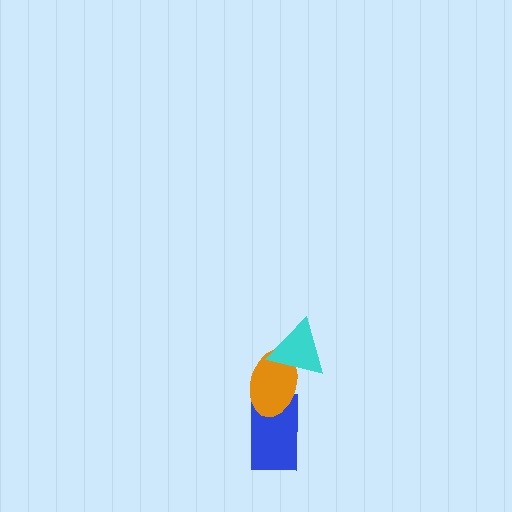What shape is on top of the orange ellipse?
The cyan triangle is on top of the orange ellipse.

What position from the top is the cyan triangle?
The cyan triangle is 1st from the top.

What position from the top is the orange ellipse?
The orange ellipse is 2nd from the top.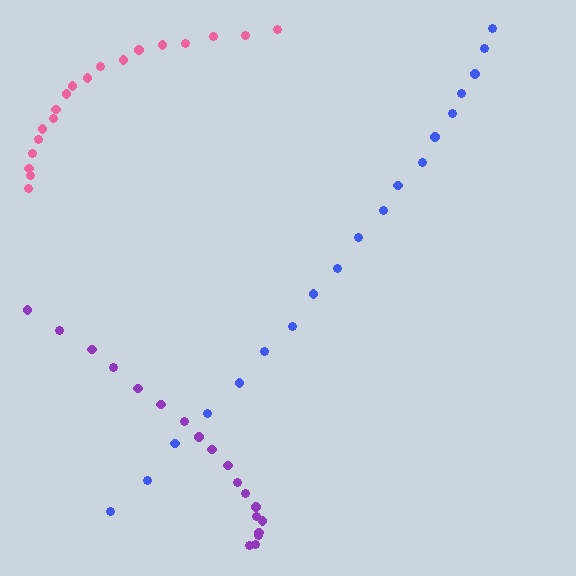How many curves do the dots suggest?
There are 3 distinct paths.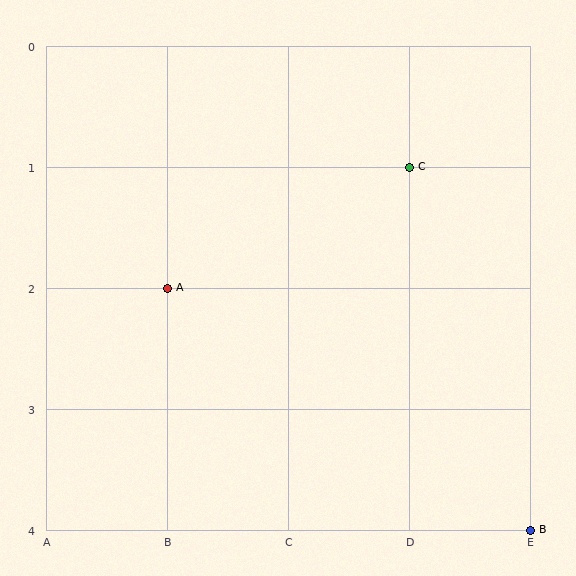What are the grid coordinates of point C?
Point C is at grid coordinates (D, 1).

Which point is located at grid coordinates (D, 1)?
Point C is at (D, 1).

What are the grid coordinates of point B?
Point B is at grid coordinates (E, 4).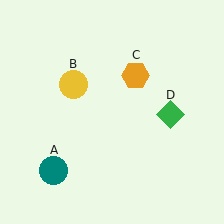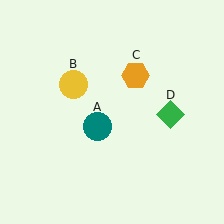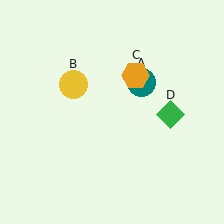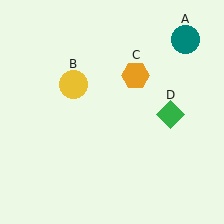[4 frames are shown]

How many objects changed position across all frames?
1 object changed position: teal circle (object A).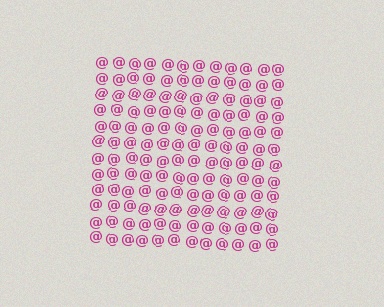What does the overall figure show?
The overall figure shows a square.